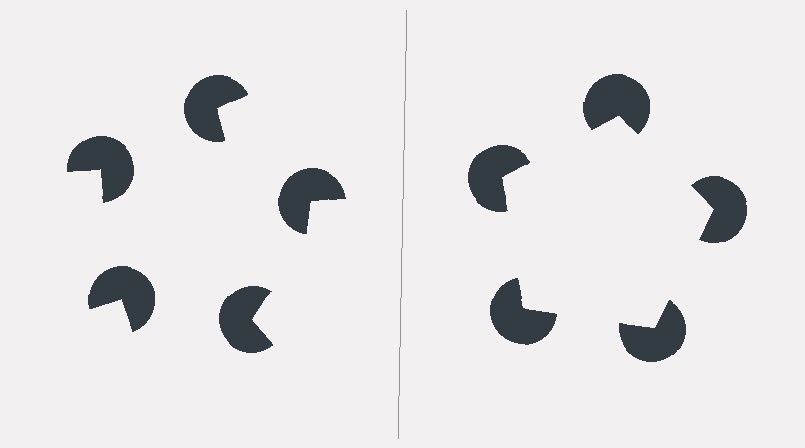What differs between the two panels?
The pac-man discs are positioned identically on both sides; only the wedge orientations differ. On the right they align to a pentagon; on the left they are misaligned.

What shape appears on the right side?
An illusory pentagon.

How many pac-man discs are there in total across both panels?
10 — 5 on each side.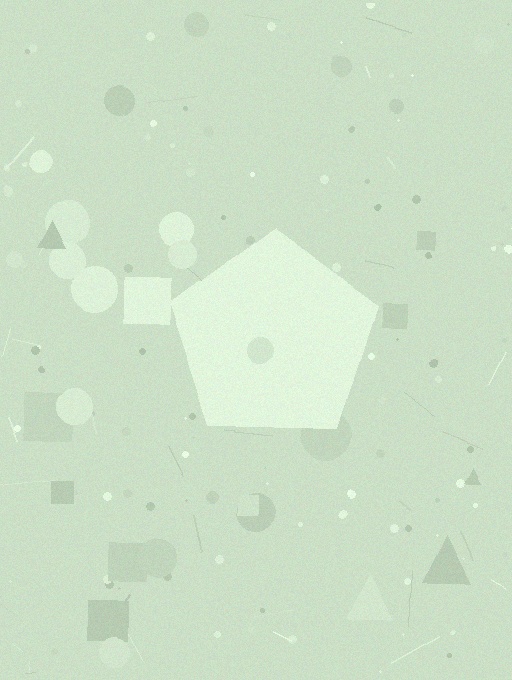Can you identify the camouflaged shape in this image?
The camouflaged shape is a pentagon.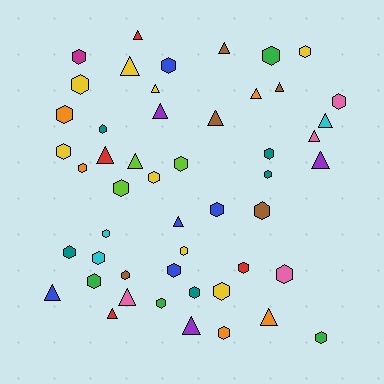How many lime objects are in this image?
There are 3 lime objects.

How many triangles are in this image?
There are 19 triangles.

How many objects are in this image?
There are 50 objects.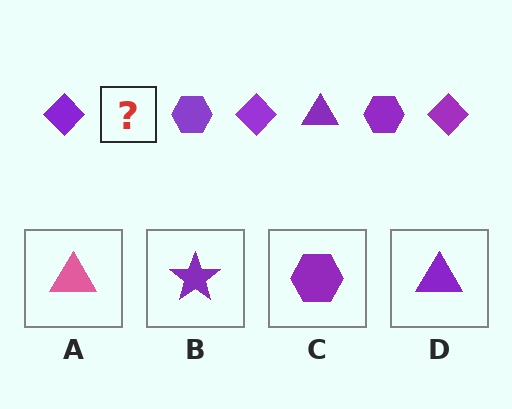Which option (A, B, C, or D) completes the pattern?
D.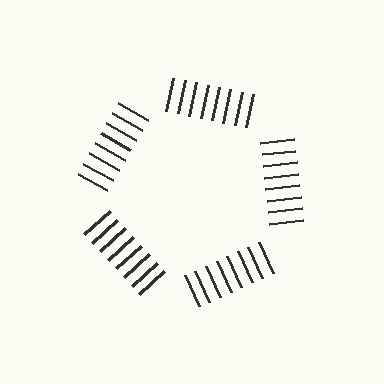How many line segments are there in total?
40 — 8 along each of the 5 edges.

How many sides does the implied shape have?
5 sides — the line-ends trace a pentagon.